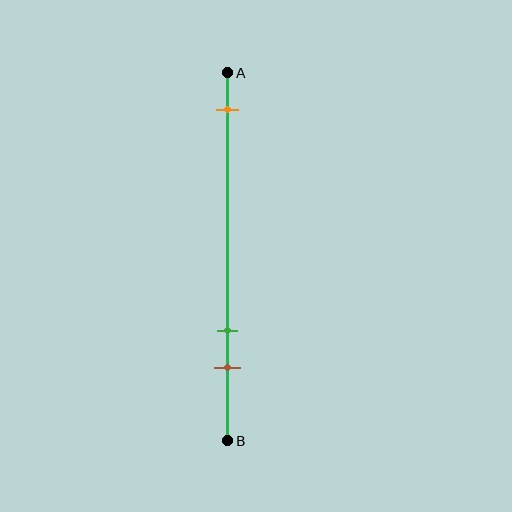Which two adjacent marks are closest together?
The green and brown marks are the closest adjacent pair.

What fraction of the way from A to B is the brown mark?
The brown mark is approximately 80% (0.8) of the way from A to B.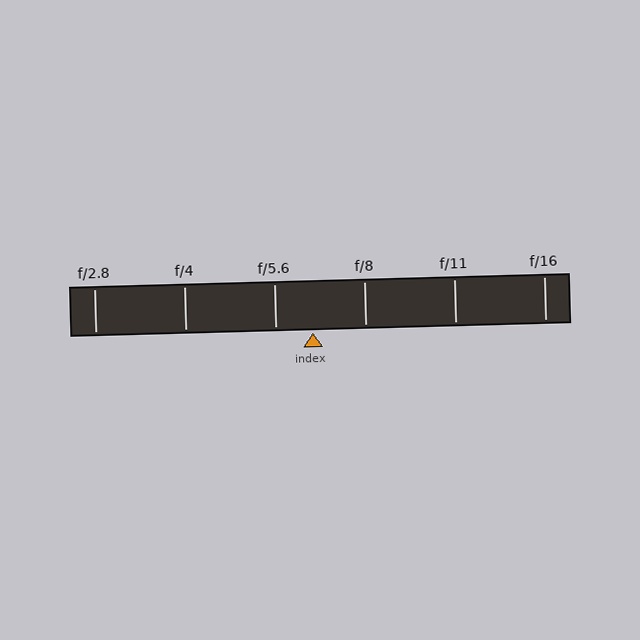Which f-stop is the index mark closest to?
The index mark is closest to f/5.6.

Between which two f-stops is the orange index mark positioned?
The index mark is between f/5.6 and f/8.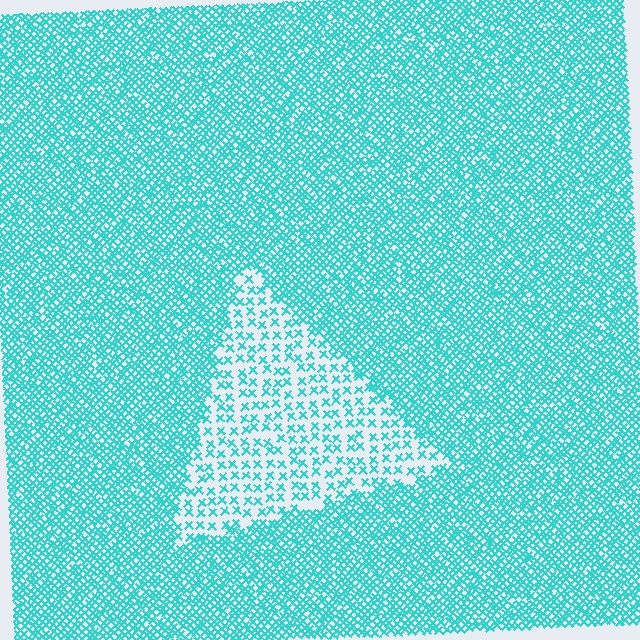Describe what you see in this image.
The image contains small cyan elements arranged at two different densities. A triangle-shaped region is visible where the elements are less densely packed than the surrounding area.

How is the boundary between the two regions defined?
The boundary is defined by a change in element density (approximately 2.7x ratio). All elements are the same color, size, and shape.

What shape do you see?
I see a triangle.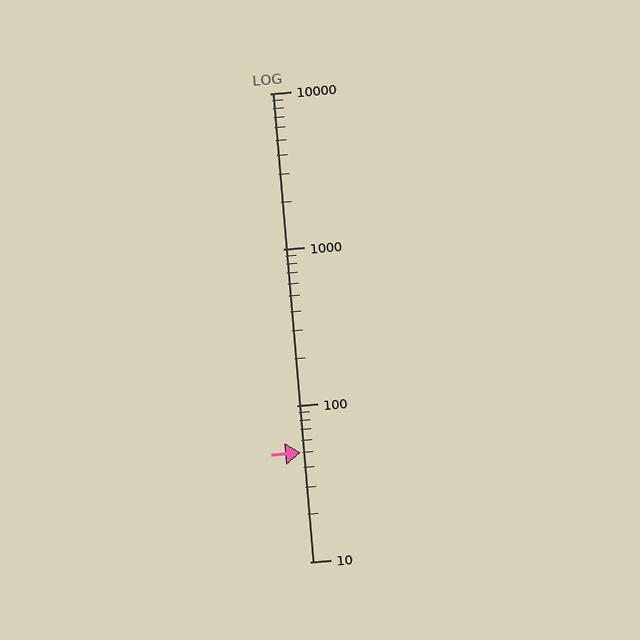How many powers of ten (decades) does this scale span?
The scale spans 3 decades, from 10 to 10000.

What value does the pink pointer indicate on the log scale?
The pointer indicates approximately 50.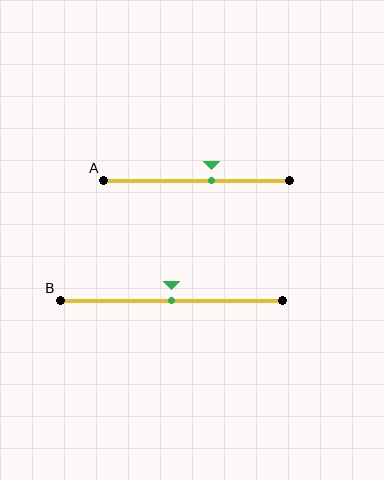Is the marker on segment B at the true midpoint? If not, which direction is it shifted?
Yes, the marker on segment B is at the true midpoint.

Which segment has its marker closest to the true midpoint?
Segment B has its marker closest to the true midpoint.